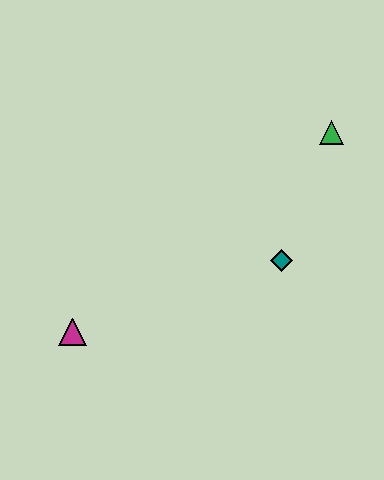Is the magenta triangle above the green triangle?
No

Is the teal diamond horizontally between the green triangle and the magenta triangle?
Yes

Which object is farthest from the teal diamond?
The magenta triangle is farthest from the teal diamond.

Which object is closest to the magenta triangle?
The teal diamond is closest to the magenta triangle.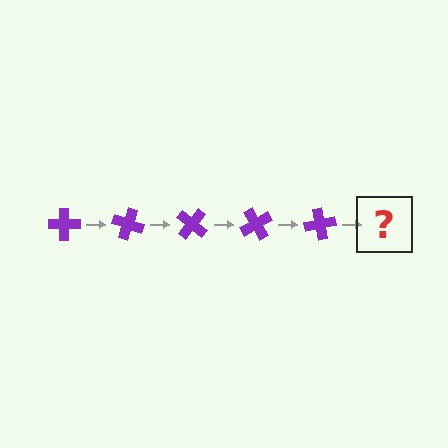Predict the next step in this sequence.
The next step is a purple cross rotated 100 degrees.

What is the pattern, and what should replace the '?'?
The pattern is that the cross rotates 20 degrees each step. The '?' should be a purple cross rotated 100 degrees.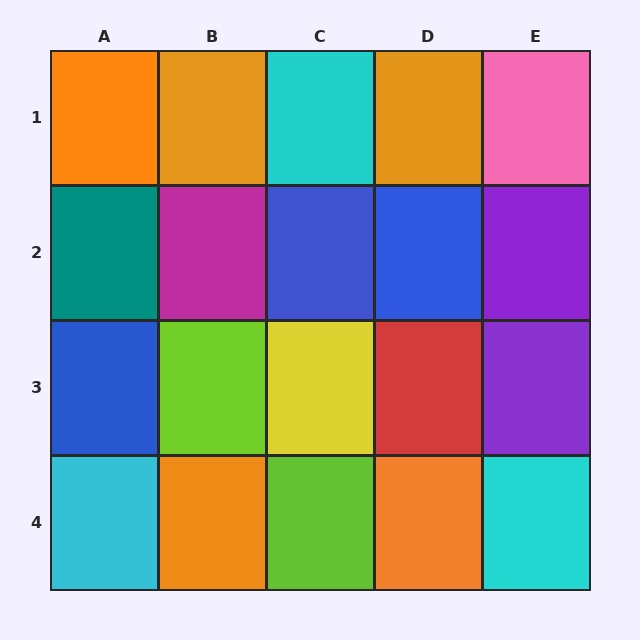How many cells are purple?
2 cells are purple.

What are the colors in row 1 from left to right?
Orange, orange, cyan, orange, pink.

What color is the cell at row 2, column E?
Purple.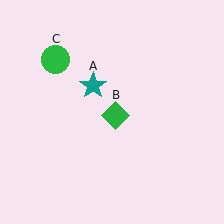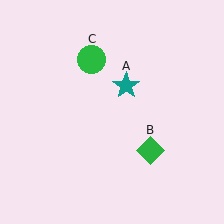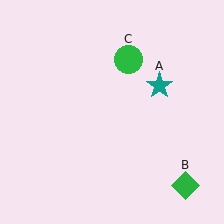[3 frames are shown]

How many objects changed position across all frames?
3 objects changed position: teal star (object A), green diamond (object B), green circle (object C).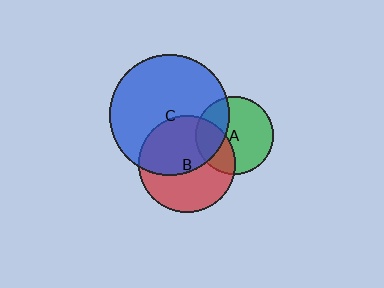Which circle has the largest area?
Circle C (blue).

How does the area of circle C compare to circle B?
Approximately 1.5 times.